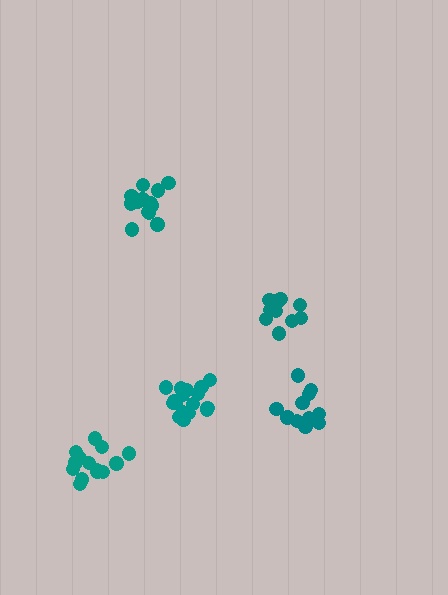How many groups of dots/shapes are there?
There are 5 groups.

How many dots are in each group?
Group 1: 11 dots, Group 2: 12 dots, Group 3: 14 dots, Group 4: 17 dots, Group 5: 14 dots (68 total).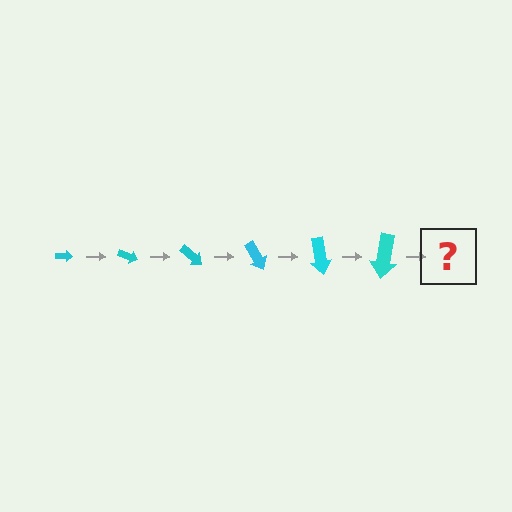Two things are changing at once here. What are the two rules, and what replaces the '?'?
The two rules are that the arrow grows larger each step and it rotates 20 degrees each step. The '?' should be an arrow, larger than the previous one and rotated 120 degrees from the start.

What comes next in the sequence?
The next element should be an arrow, larger than the previous one and rotated 120 degrees from the start.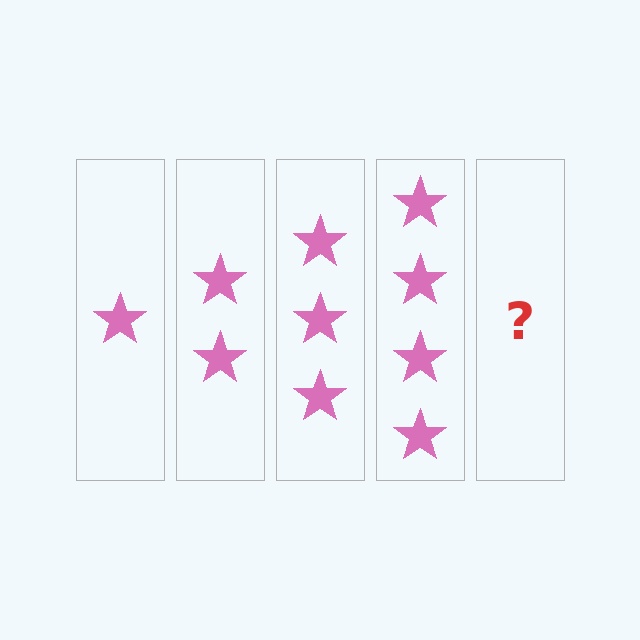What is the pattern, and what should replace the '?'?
The pattern is that each step adds one more star. The '?' should be 5 stars.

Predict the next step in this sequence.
The next step is 5 stars.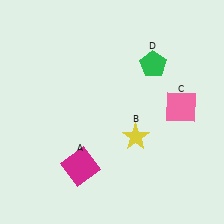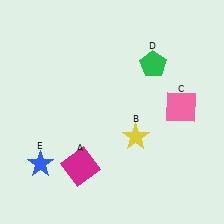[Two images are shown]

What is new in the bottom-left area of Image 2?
A blue star (E) was added in the bottom-left area of Image 2.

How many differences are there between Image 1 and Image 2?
There is 1 difference between the two images.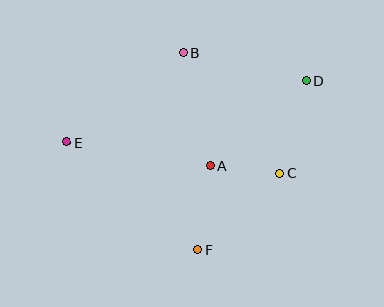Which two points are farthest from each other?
Points D and E are farthest from each other.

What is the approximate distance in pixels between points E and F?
The distance between E and F is approximately 169 pixels.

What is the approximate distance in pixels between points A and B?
The distance between A and B is approximately 117 pixels.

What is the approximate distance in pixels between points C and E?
The distance between C and E is approximately 215 pixels.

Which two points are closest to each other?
Points A and C are closest to each other.